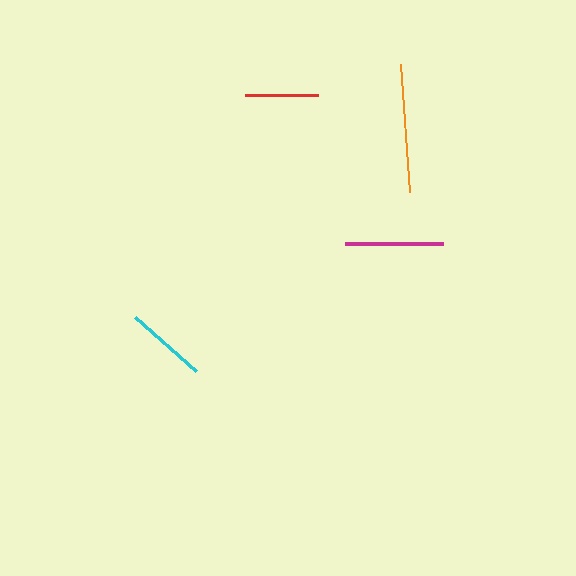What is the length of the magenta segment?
The magenta segment is approximately 98 pixels long.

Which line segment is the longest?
The orange line is the longest at approximately 128 pixels.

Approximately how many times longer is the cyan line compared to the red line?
The cyan line is approximately 1.1 times the length of the red line.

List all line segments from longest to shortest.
From longest to shortest: orange, magenta, cyan, red.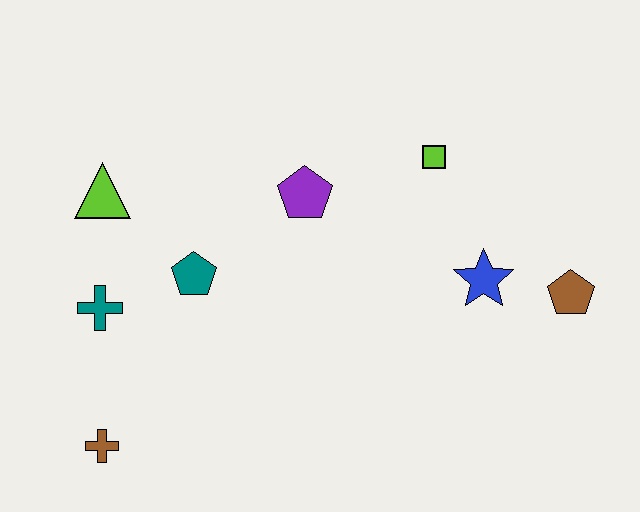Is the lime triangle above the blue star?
Yes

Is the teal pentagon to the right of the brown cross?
Yes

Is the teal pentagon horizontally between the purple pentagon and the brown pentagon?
No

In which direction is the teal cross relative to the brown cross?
The teal cross is above the brown cross.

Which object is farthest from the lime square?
The brown cross is farthest from the lime square.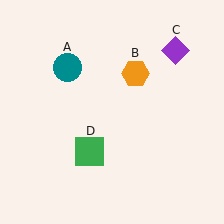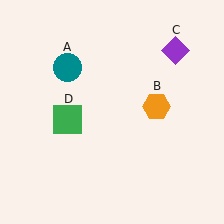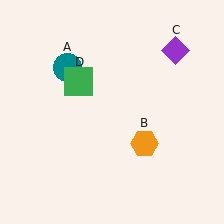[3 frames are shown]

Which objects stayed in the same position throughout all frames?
Teal circle (object A) and purple diamond (object C) remained stationary.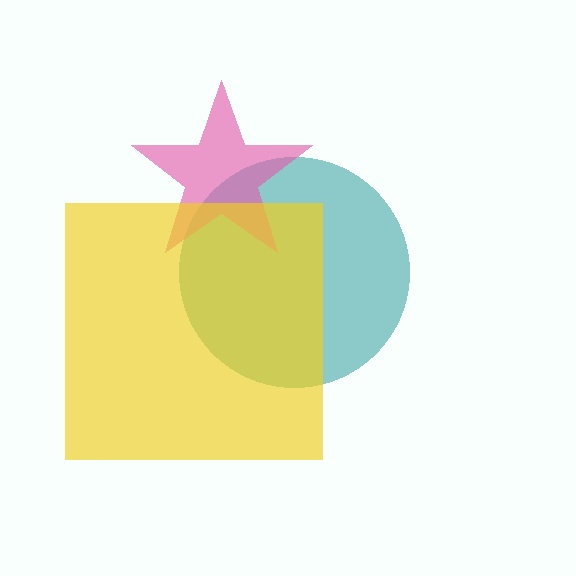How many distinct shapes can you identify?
There are 3 distinct shapes: a teal circle, a pink star, a yellow square.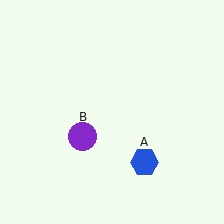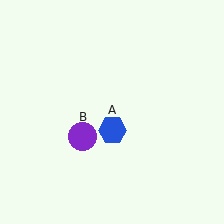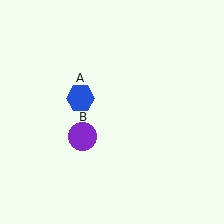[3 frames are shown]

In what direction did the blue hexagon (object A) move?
The blue hexagon (object A) moved up and to the left.